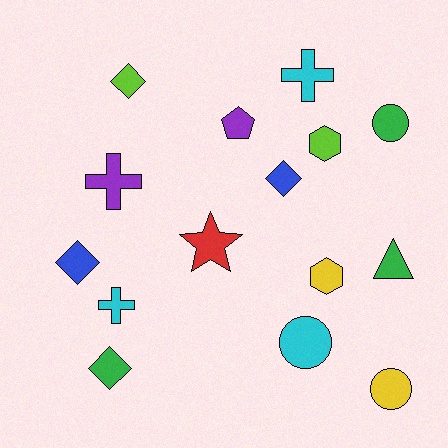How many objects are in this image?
There are 15 objects.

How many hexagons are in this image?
There are 2 hexagons.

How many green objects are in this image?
There are 3 green objects.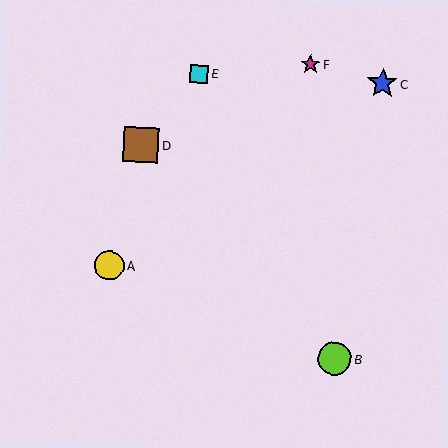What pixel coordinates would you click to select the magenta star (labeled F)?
Click at (310, 64) to select the magenta star F.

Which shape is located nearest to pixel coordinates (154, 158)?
The brown square (labeled D) at (141, 145) is nearest to that location.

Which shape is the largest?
The brown square (labeled D) is the largest.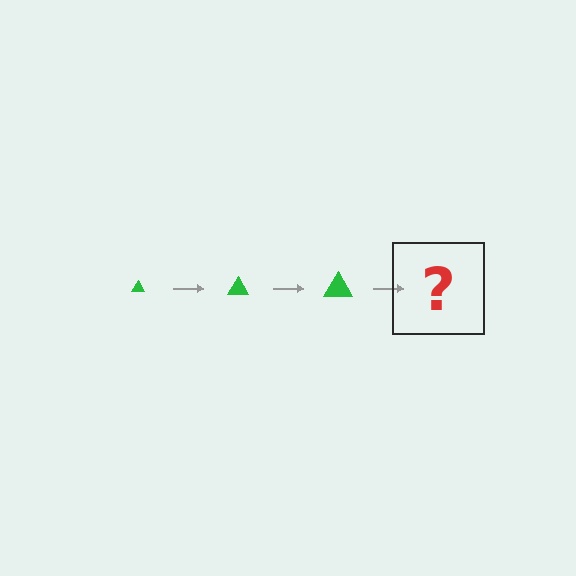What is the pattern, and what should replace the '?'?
The pattern is that the triangle gets progressively larger each step. The '?' should be a green triangle, larger than the previous one.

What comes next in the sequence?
The next element should be a green triangle, larger than the previous one.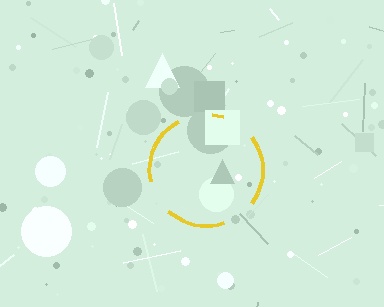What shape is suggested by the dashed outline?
The dashed outline suggests a circle.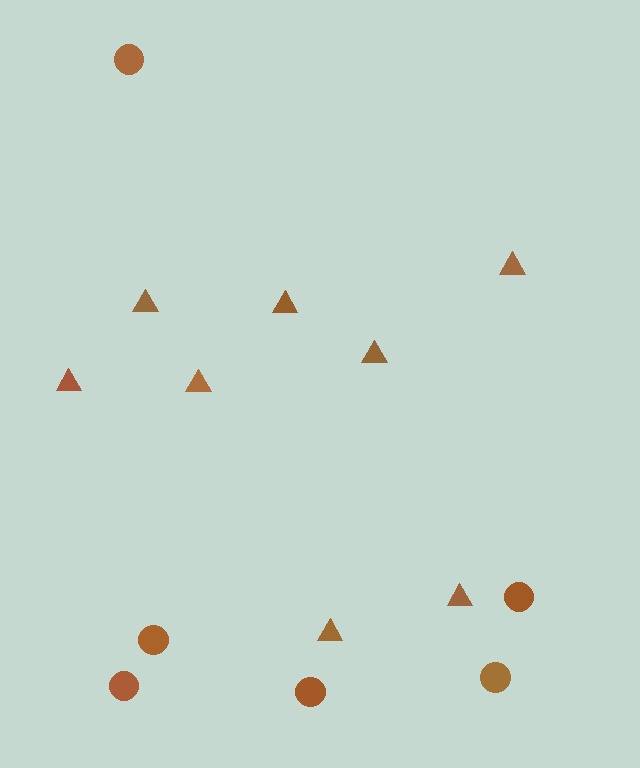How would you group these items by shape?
There are 2 groups: one group of triangles (8) and one group of circles (6).